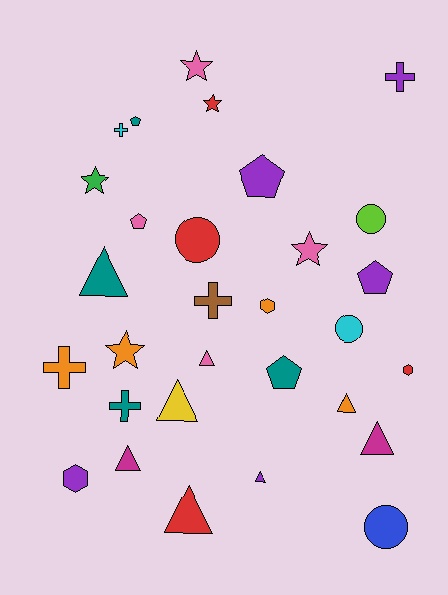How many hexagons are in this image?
There are 3 hexagons.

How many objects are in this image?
There are 30 objects.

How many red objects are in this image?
There are 4 red objects.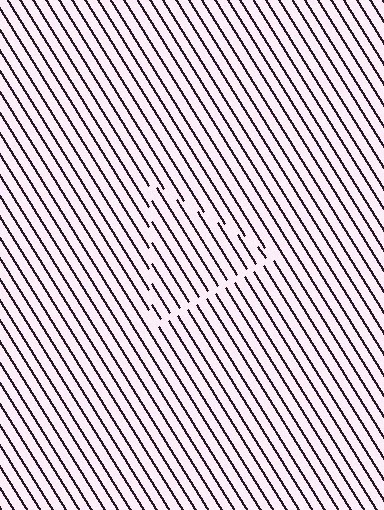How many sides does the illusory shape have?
3 sides — the line-ends trace a triangle.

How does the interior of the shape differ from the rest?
The interior of the shape contains the same grating, shifted by half a period — the contour is defined by the phase discontinuity where line-ends from the inner and outer gratings abut.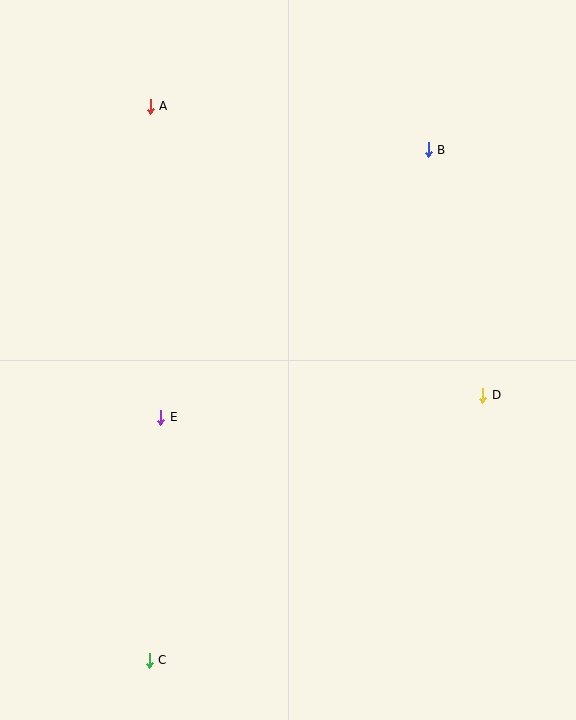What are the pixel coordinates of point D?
Point D is at (483, 395).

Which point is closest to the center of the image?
Point E at (161, 417) is closest to the center.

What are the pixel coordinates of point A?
Point A is at (150, 106).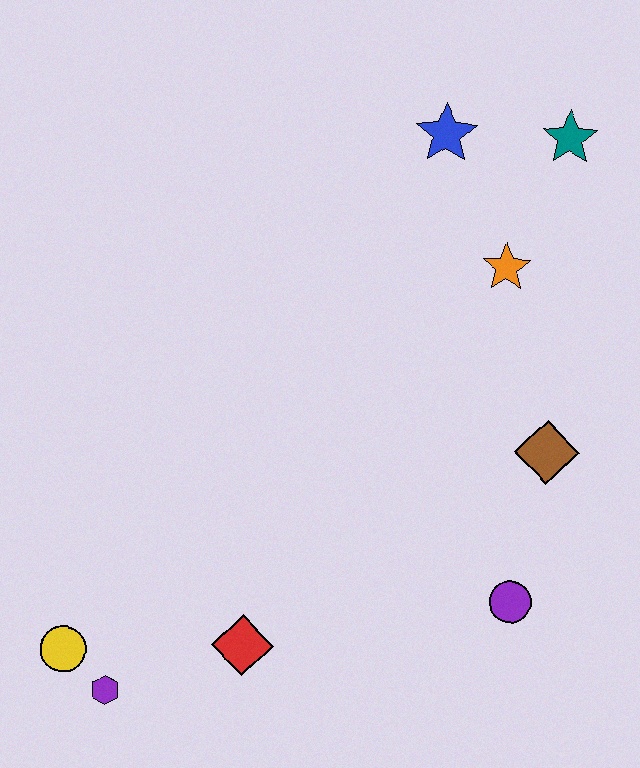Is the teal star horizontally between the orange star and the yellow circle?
No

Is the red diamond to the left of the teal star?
Yes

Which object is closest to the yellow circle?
The purple hexagon is closest to the yellow circle.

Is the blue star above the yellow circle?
Yes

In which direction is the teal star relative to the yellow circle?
The teal star is above the yellow circle.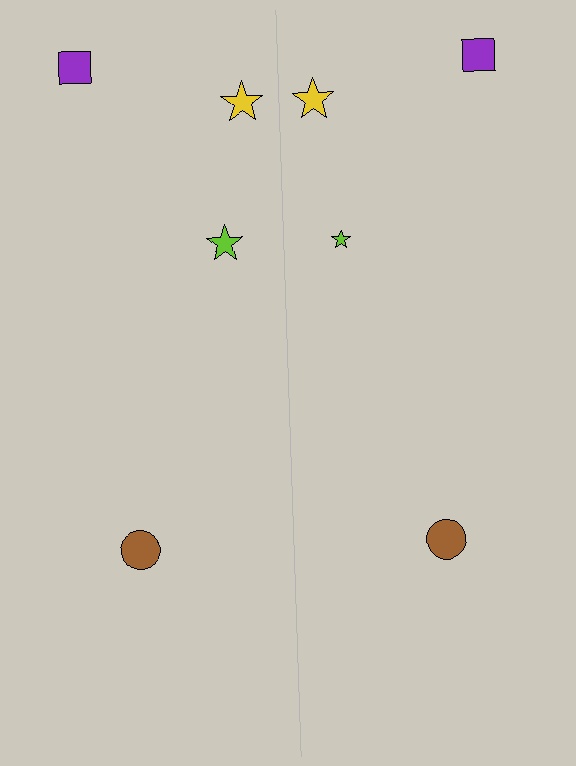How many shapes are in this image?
There are 8 shapes in this image.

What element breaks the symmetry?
The lime star on the right side has a different size than its mirror counterpart.